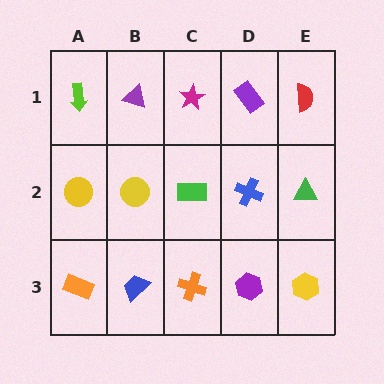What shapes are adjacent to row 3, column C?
A green rectangle (row 2, column C), a blue trapezoid (row 3, column B), a purple hexagon (row 3, column D).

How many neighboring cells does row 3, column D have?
3.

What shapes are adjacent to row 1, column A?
A yellow circle (row 2, column A), a purple triangle (row 1, column B).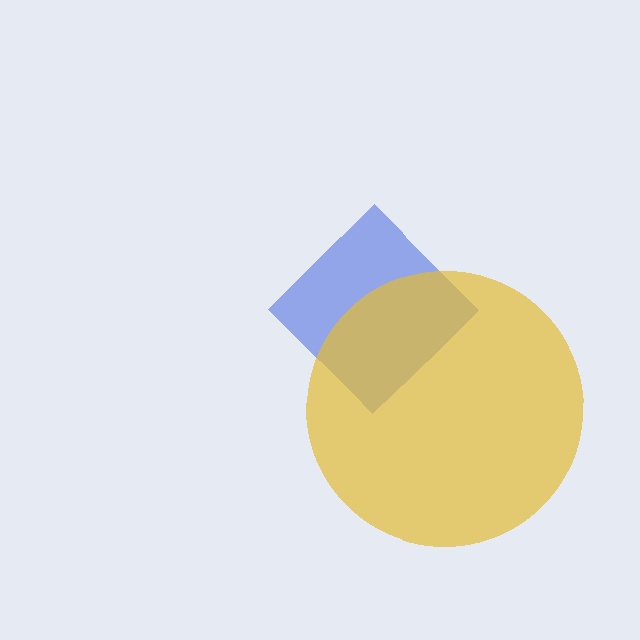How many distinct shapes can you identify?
There are 2 distinct shapes: a blue diamond, a yellow circle.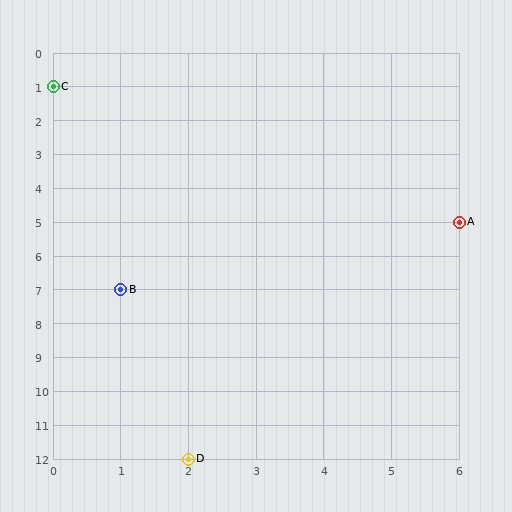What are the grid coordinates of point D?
Point D is at grid coordinates (2, 12).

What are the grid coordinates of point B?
Point B is at grid coordinates (1, 7).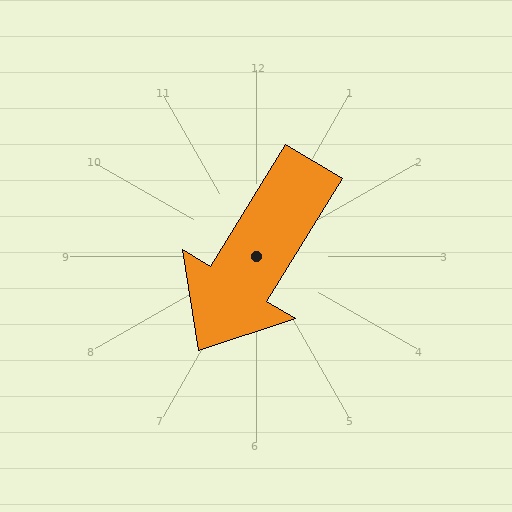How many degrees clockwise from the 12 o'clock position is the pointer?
Approximately 211 degrees.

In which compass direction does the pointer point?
Southwest.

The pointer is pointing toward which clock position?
Roughly 7 o'clock.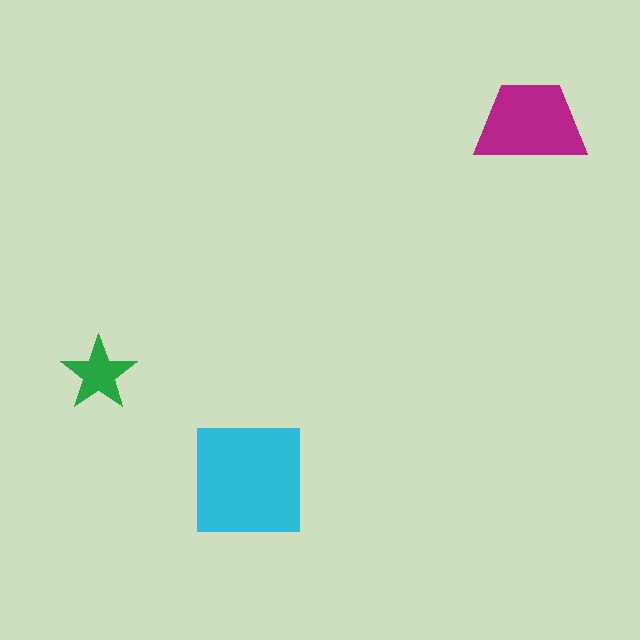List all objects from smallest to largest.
The green star, the magenta trapezoid, the cyan square.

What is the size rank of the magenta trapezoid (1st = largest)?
2nd.